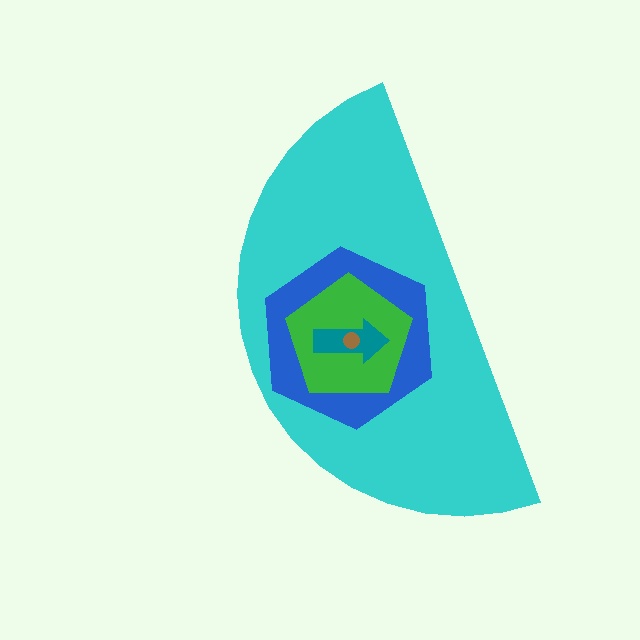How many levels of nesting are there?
5.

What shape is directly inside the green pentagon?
The teal arrow.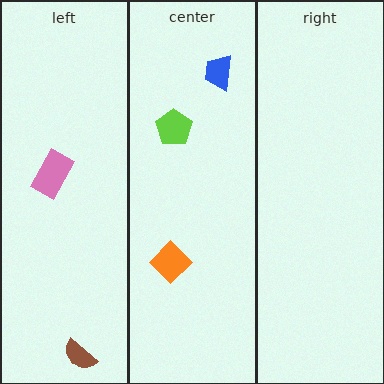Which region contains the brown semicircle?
The left region.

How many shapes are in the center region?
3.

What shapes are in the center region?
The lime pentagon, the orange diamond, the blue trapezoid.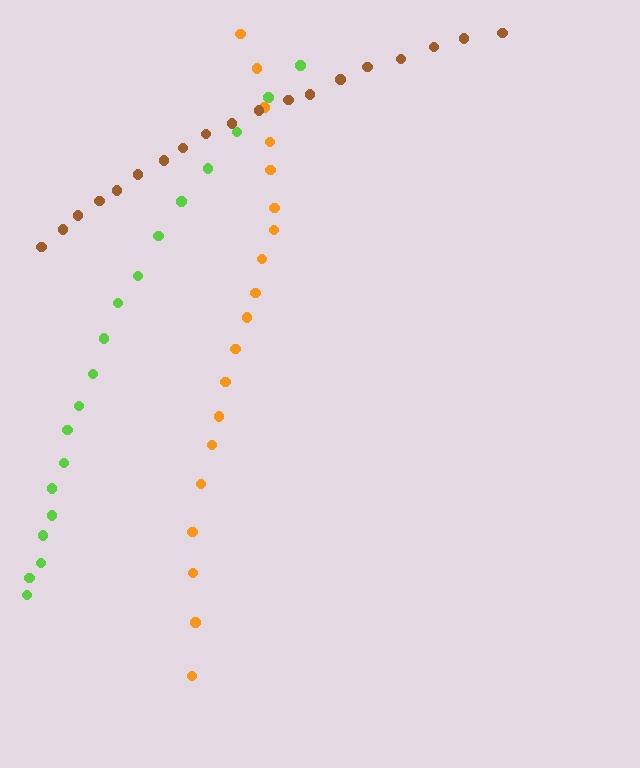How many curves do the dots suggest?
There are 3 distinct paths.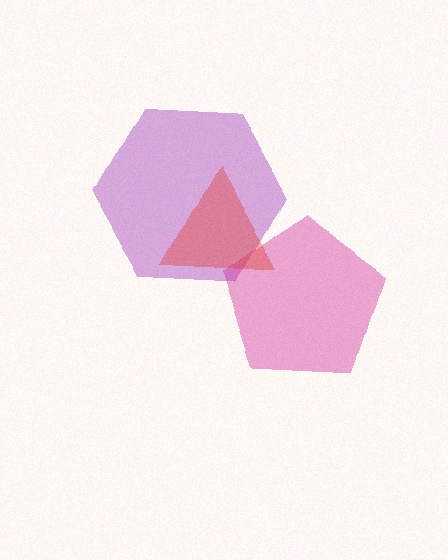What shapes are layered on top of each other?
The layered shapes are: a purple hexagon, a magenta pentagon, a red triangle.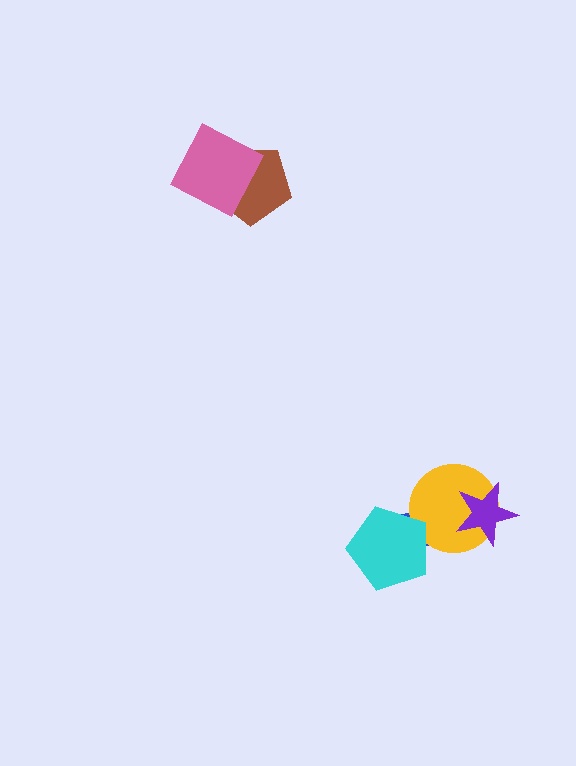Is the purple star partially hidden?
No, no other shape covers it.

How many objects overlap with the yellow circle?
3 objects overlap with the yellow circle.